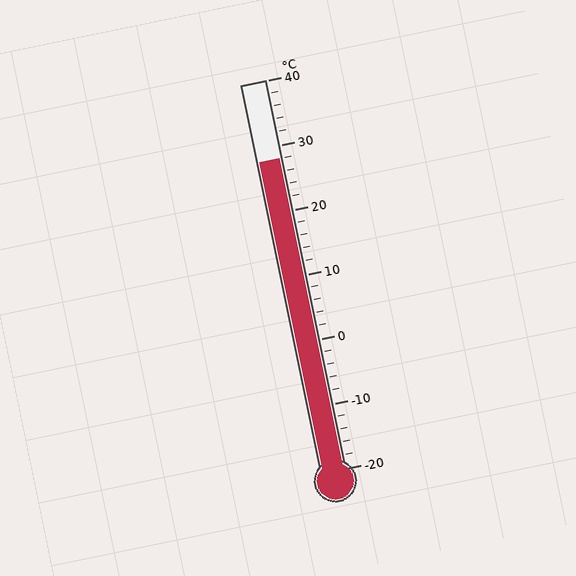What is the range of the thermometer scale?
The thermometer scale ranges from -20°C to 40°C.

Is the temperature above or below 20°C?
The temperature is above 20°C.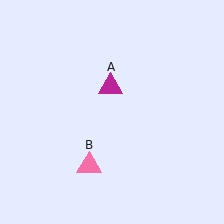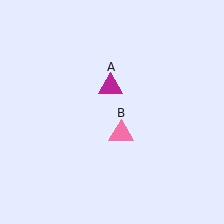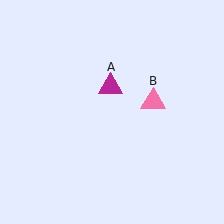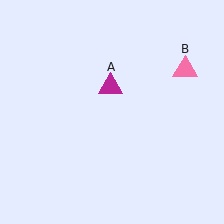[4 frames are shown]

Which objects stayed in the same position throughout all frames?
Magenta triangle (object A) remained stationary.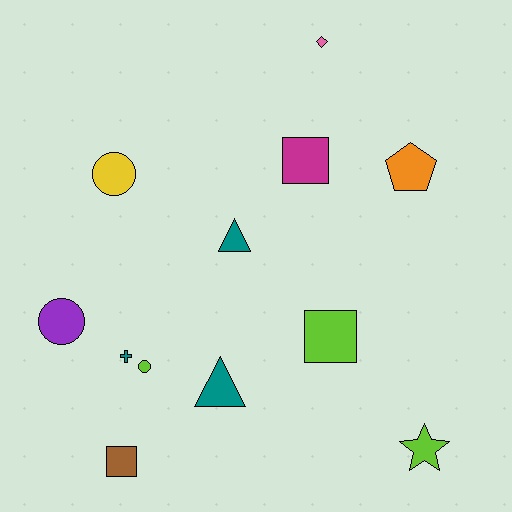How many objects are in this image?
There are 12 objects.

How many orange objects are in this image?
There is 1 orange object.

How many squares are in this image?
There are 3 squares.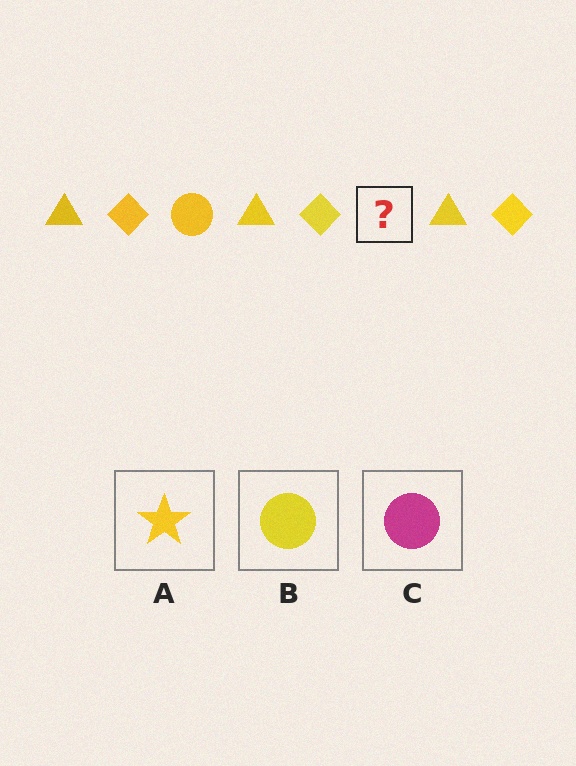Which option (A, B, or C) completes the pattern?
B.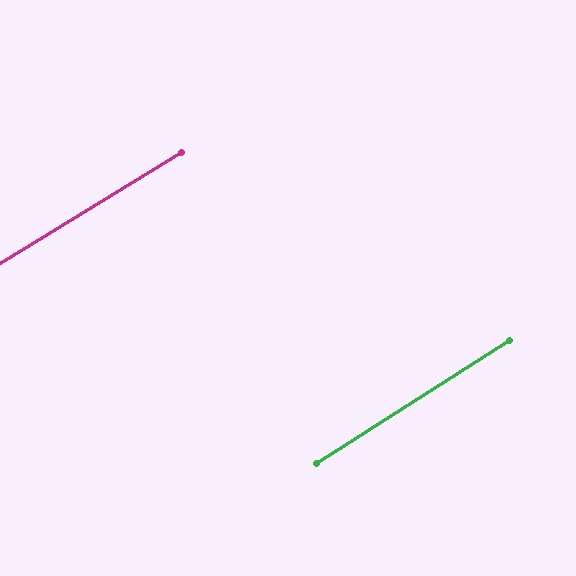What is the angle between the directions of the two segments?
Approximately 1 degree.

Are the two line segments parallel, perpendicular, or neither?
Parallel — their directions differ by only 1.2°.